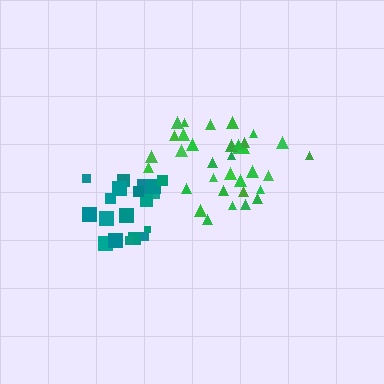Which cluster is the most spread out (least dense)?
Green.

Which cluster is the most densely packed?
Teal.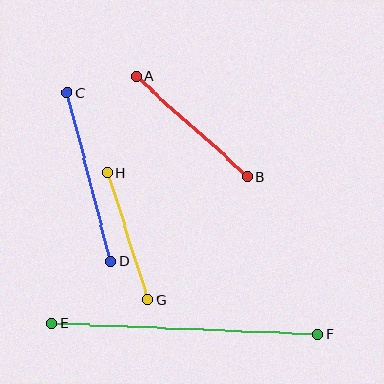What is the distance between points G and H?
The distance is approximately 133 pixels.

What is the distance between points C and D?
The distance is approximately 174 pixels.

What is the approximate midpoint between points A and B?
The midpoint is at approximately (192, 126) pixels.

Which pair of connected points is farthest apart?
Points E and F are farthest apart.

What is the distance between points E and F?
The distance is approximately 266 pixels.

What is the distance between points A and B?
The distance is approximately 150 pixels.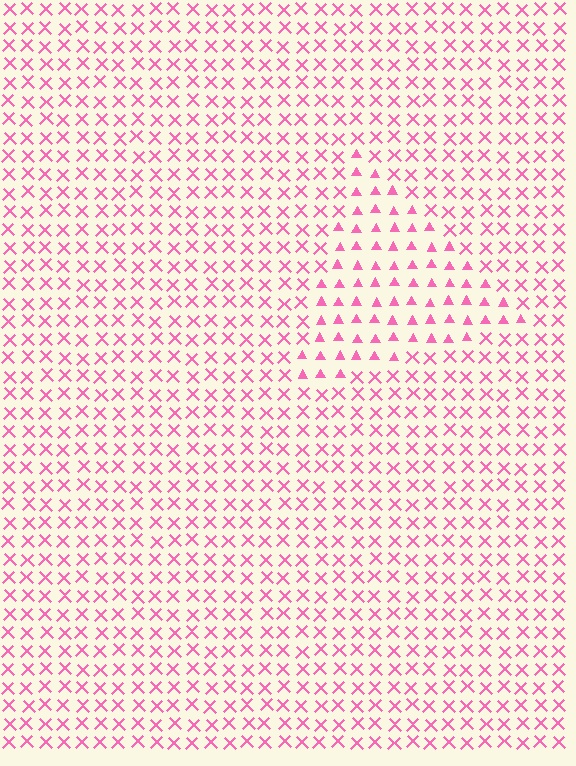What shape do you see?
I see a triangle.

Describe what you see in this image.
The image is filled with small pink elements arranged in a uniform grid. A triangle-shaped region contains triangles, while the surrounding area contains X marks. The boundary is defined purely by the change in element shape.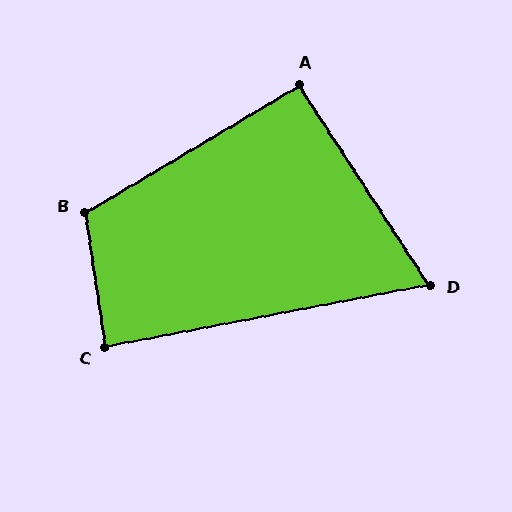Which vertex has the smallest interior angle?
D, at approximately 68 degrees.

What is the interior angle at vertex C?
Approximately 88 degrees (approximately right).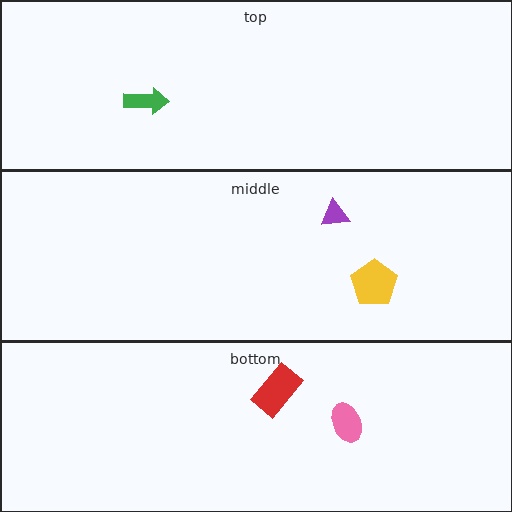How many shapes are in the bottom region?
2.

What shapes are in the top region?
The green arrow.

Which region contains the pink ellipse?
The bottom region.